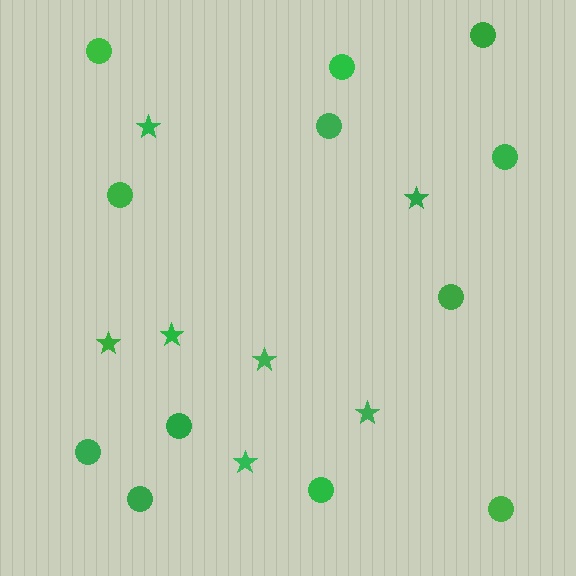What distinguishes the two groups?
There are 2 groups: one group of circles (12) and one group of stars (7).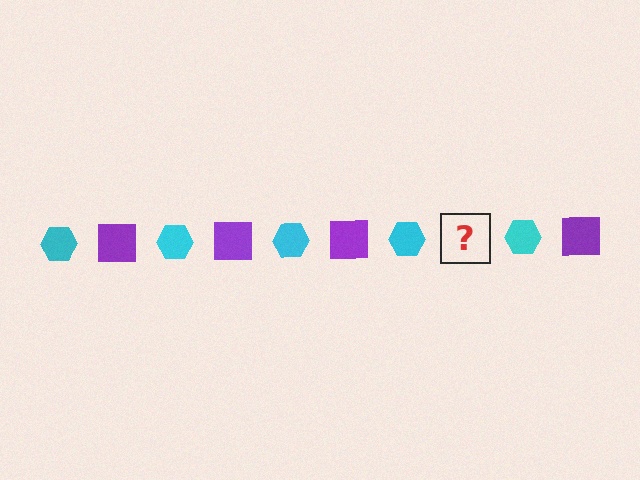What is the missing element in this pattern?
The missing element is a purple square.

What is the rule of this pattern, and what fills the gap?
The rule is that the pattern alternates between cyan hexagon and purple square. The gap should be filled with a purple square.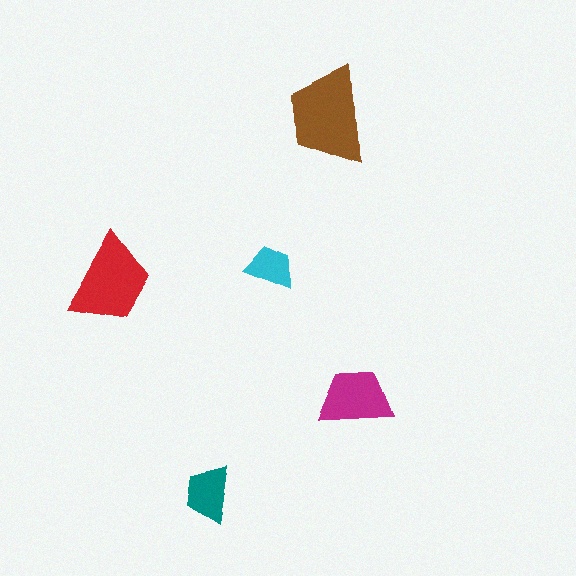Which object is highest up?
The brown trapezoid is topmost.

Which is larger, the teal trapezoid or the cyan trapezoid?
The teal one.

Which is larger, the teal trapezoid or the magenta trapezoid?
The magenta one.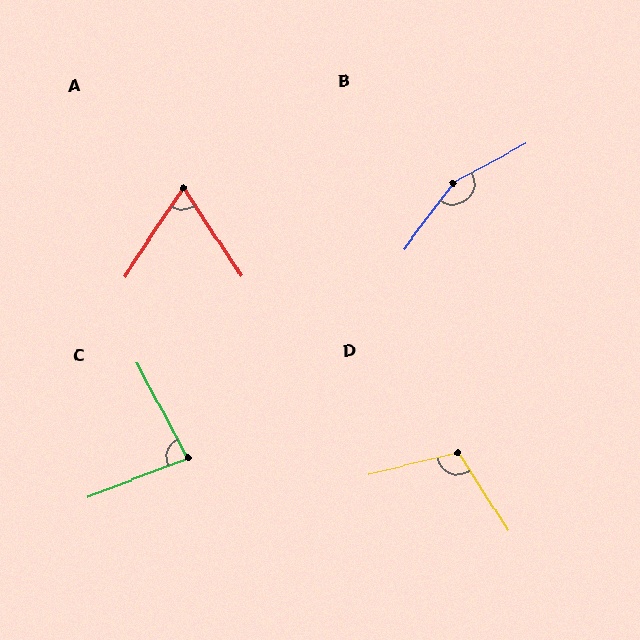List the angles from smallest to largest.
A (67°), C (83°), D (109°), B (154°).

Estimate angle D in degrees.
Approximately 109 degrees.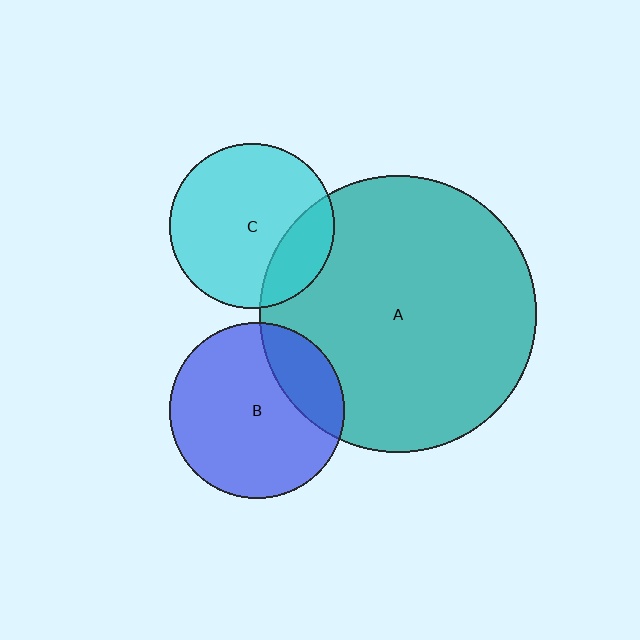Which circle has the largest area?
Circle A (teal).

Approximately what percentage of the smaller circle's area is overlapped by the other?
Approximately 20%.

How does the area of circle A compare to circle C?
Approximately 2.8 times.